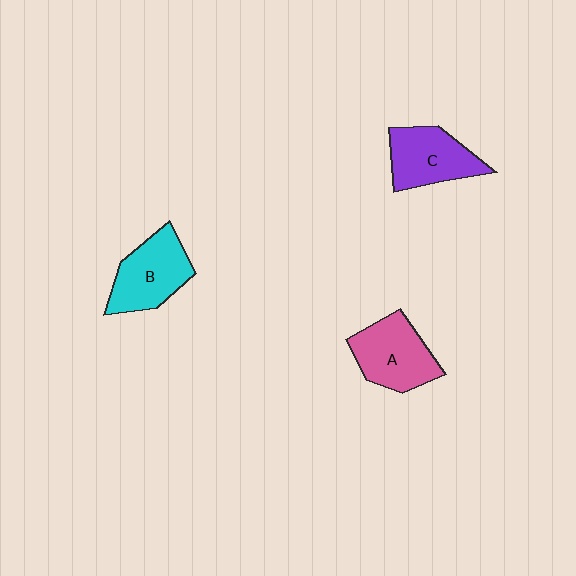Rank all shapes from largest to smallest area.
From largest to smallest: B (cyan), A (pink), C (purple).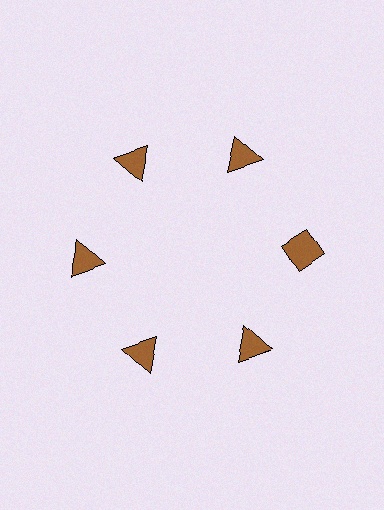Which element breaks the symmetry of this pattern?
The brown diamond at roughly the 3 o'clock position breaks the symmetry. All other shapes are brown triangles.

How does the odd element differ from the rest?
It has a different shape: diamond instead of triangle.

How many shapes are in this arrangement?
There are 6 shapes arranged in a ring pattern.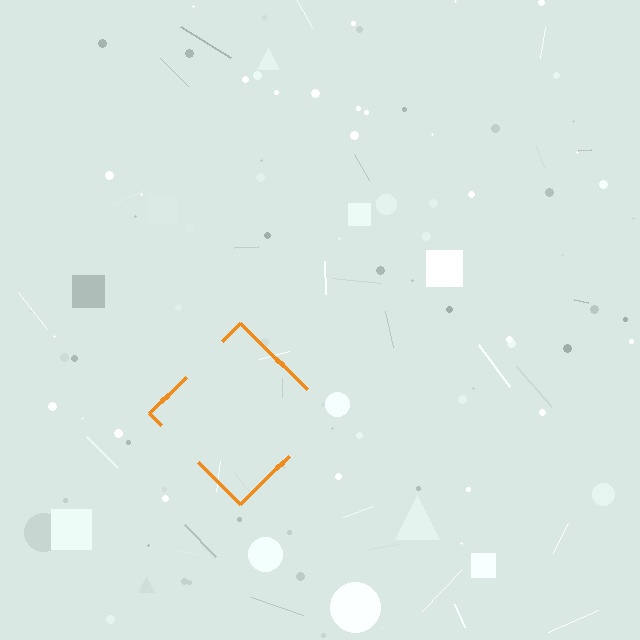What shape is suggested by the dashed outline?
The dashed outline suggests a diamond.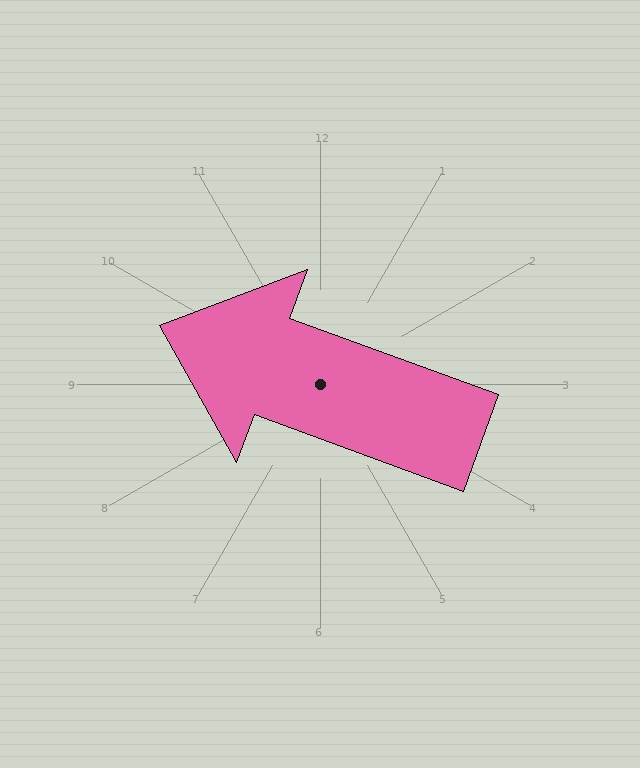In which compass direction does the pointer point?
West.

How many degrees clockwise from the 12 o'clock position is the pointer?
Approximately 290 degrees.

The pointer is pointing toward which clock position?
Roughly 10 o'clock.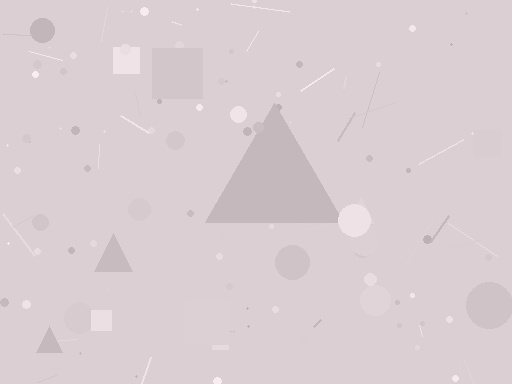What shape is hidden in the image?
A triangle is hidden in the image.